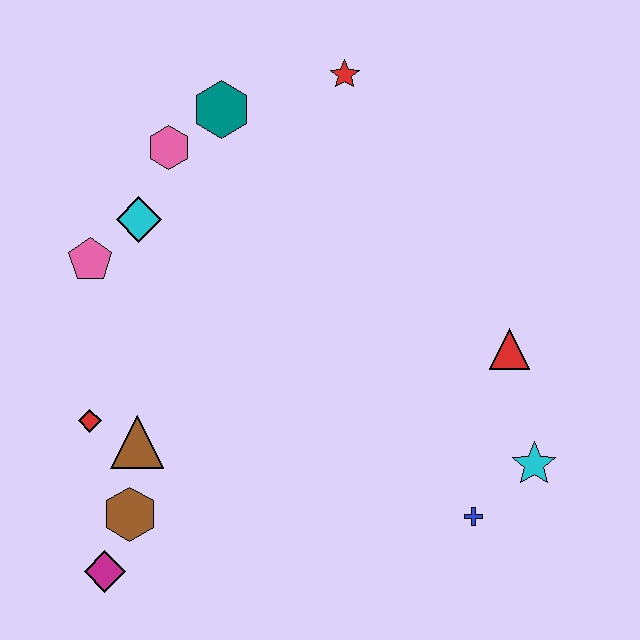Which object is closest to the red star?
The teal hexagon is closest to the red star.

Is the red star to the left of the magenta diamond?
No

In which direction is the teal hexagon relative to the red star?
The teal hexagon is to the left of the red star.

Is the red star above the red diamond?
Yes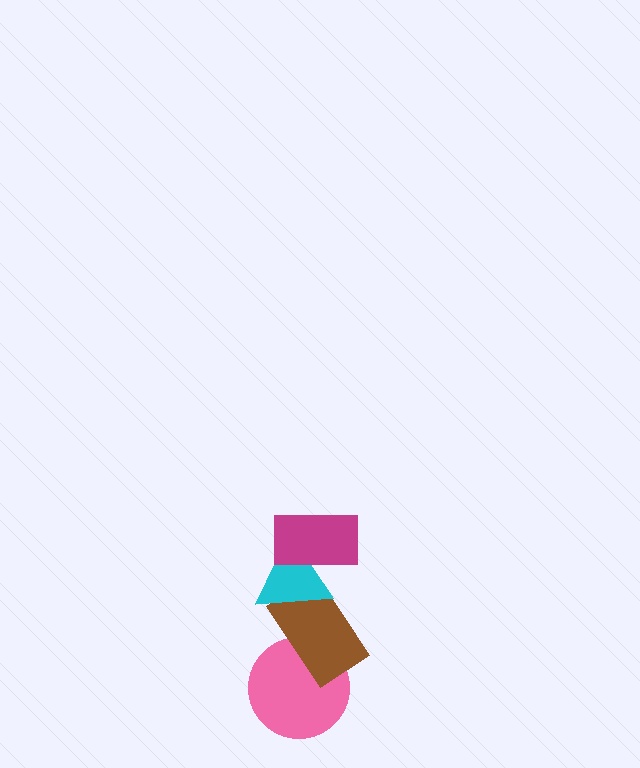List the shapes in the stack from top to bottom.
From top to bottom: the magenta rectangle, the cyan triangle, the brown rectangle, the pink circle.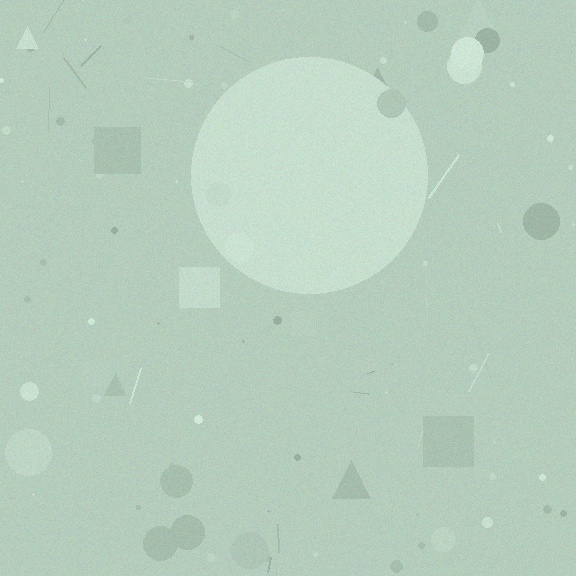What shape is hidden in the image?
A circle is hidden in the image.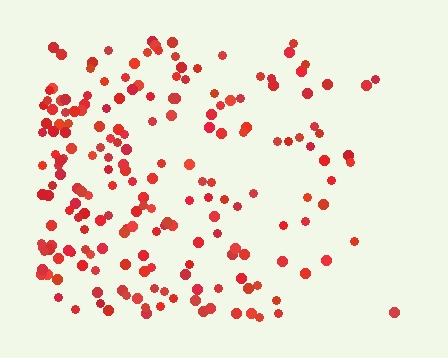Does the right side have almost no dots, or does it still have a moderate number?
Still a moderate number, just noticeably fewer than the left.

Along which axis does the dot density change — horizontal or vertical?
Horizontal.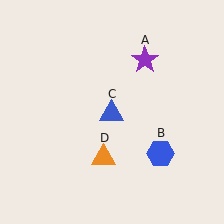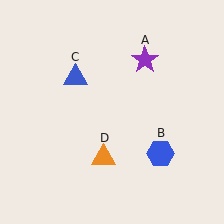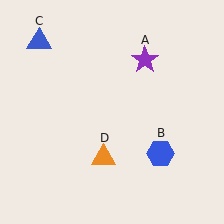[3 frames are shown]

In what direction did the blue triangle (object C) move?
The blue triangle (object C) moved up and to the left.